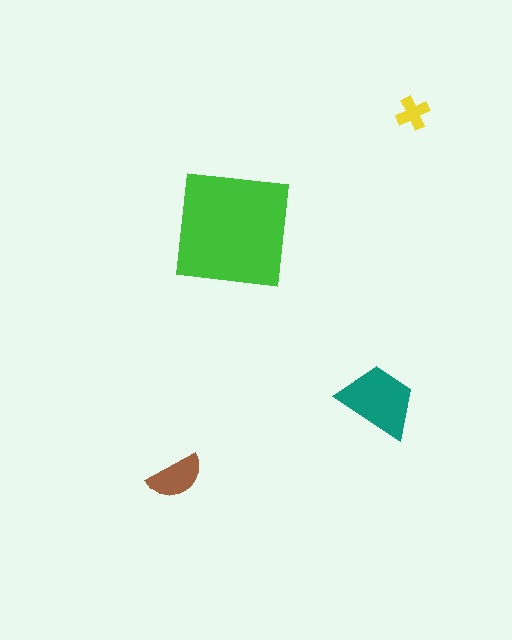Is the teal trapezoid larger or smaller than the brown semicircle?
Larger.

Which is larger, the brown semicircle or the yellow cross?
The brown semicircle.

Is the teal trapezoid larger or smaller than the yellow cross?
Larger.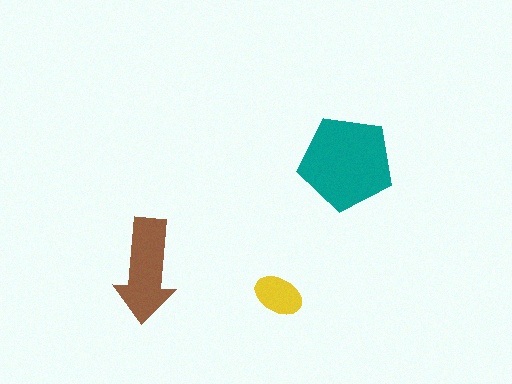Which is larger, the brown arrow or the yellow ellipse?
The brown arrow.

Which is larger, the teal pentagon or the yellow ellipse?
The teal pentagon.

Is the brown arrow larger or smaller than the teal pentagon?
Smaller.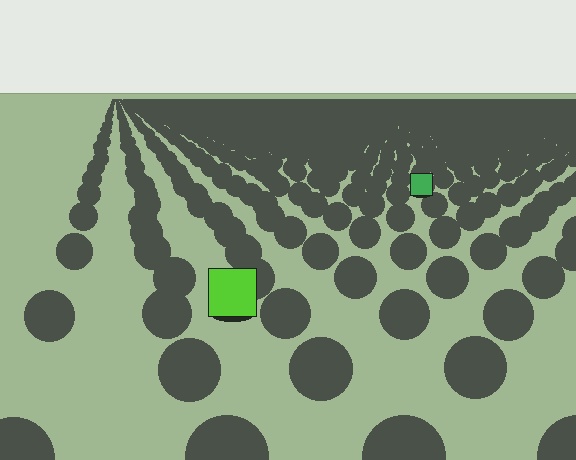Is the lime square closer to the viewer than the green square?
Yes. The lime square is closer — you can tell from the texture gradient: the ground texture is coarser near it.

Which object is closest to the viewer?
The lime square is closest. The texture marks near it are larger and more spread out.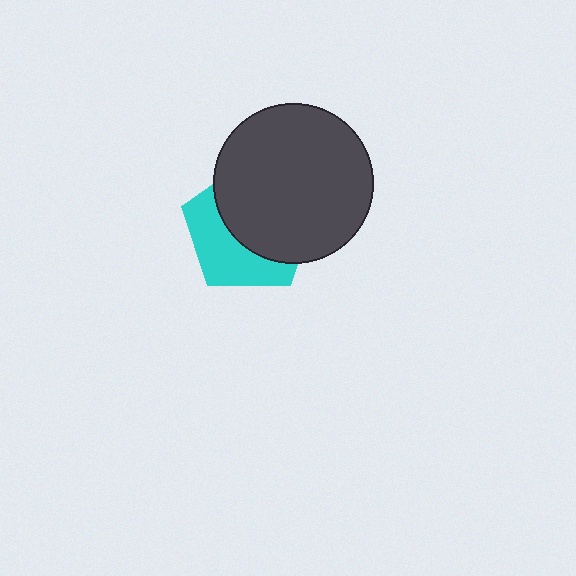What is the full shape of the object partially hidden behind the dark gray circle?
The partially hidden object is a cyan pentagon.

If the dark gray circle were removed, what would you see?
You would see the complete cyan pentagon.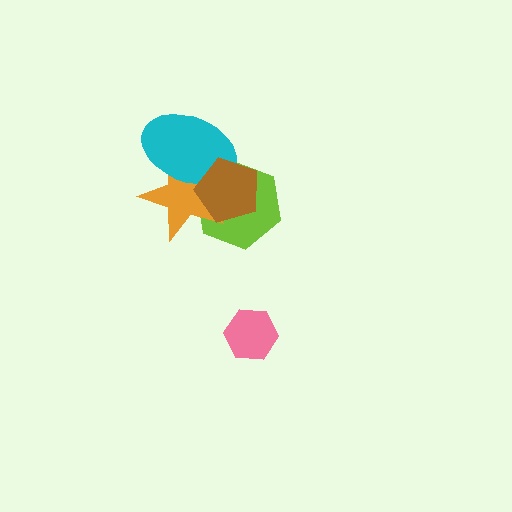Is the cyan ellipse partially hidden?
Yes, it is partially covered by another shape.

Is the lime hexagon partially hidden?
Yes, it is partially covered by another shape.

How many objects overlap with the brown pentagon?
3 objects overlap with the brown pentagon.